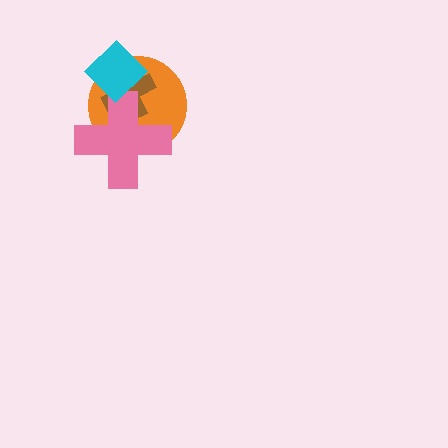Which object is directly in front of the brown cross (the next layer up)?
The pink cross is directly in front of the brown cross.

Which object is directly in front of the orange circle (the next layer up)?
The brown cross is directly in front of the orange circle.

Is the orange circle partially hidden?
Yes, it is partially covered by another shape.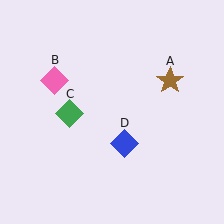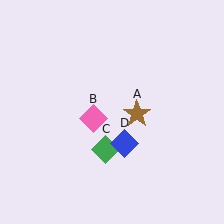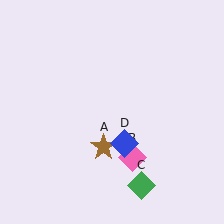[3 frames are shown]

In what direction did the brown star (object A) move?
The brown star (object A) moved down and to the left.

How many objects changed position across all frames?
3 objects changed position: brown star (object A), pink diamond (object B), green diamond (object C).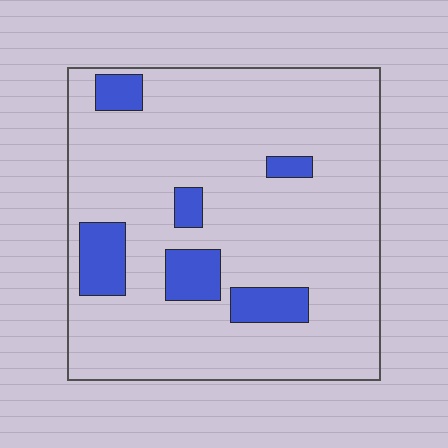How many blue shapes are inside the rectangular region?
6.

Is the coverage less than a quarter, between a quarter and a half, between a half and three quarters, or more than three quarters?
Less than a quarter.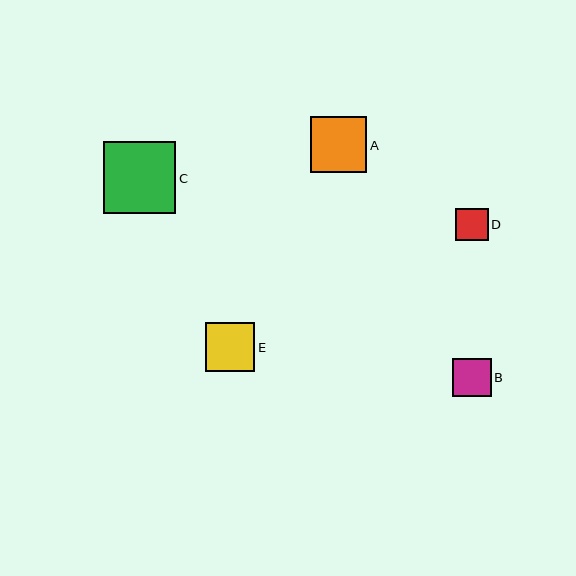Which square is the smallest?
Square D is the smallest with a size of approximately 33 pixels.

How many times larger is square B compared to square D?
Square B is approximately 1.2 times the size of square D.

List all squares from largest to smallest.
From largest to smallest: C, A, E, B, D.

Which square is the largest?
Square C is the largest with a size of approximately 72 pixels.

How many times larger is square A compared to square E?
Square A is approximately 1.1 times the size of square E.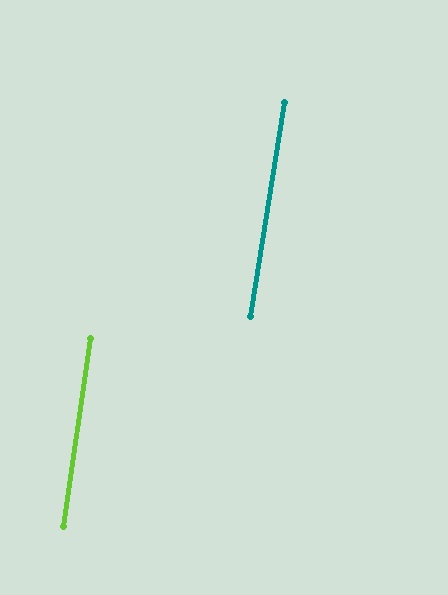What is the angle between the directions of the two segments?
Approximately 1 degree.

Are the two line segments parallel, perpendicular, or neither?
Parallel — their directions differ by only 0.9°.